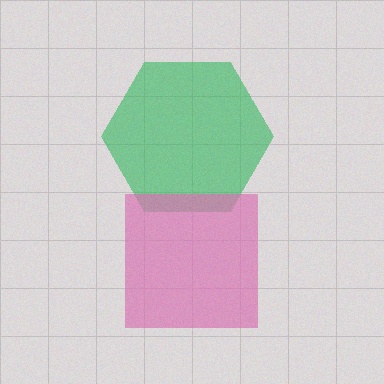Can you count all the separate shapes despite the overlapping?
Yes, there are 2 separate shapes.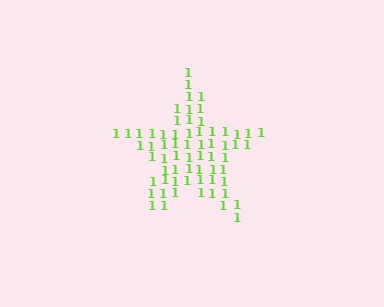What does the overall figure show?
The overall figure shows a star.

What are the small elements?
The small elements are digit 1's.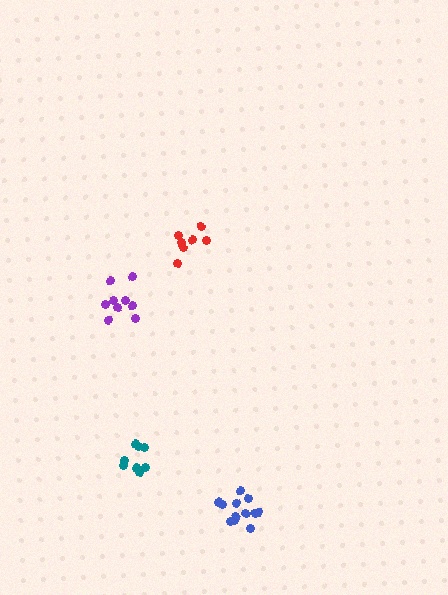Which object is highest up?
The red cluster is topmost.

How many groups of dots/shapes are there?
There are 4 groups.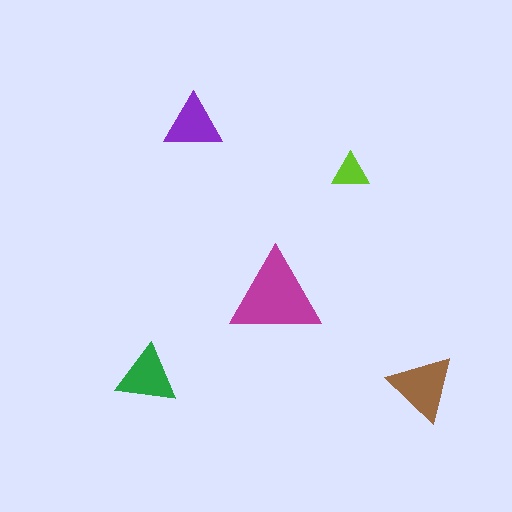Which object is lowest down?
The brown triangle is bottommost.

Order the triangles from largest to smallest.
the magenta one, the brown one, the green one, the purple one, the lime one.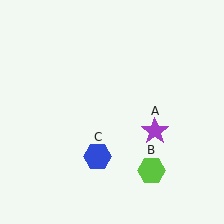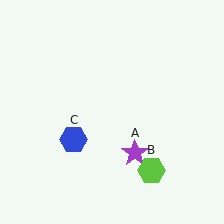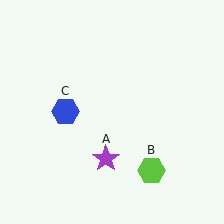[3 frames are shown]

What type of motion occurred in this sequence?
The purple star (object A), blue hexagon (object C) rotated clockwise around the center of the scene.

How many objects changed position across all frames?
2 objects changed position: purple star (object A), blue hexagon (object C).